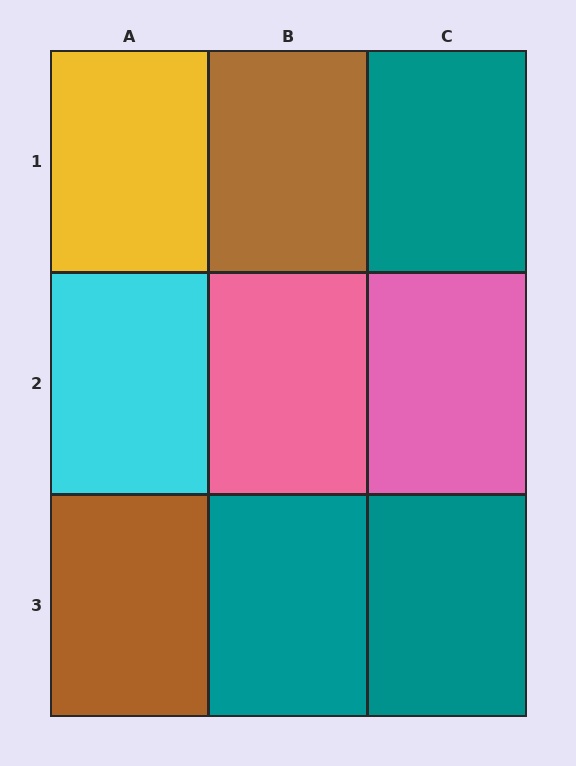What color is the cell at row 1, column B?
Brown.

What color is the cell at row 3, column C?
Teal.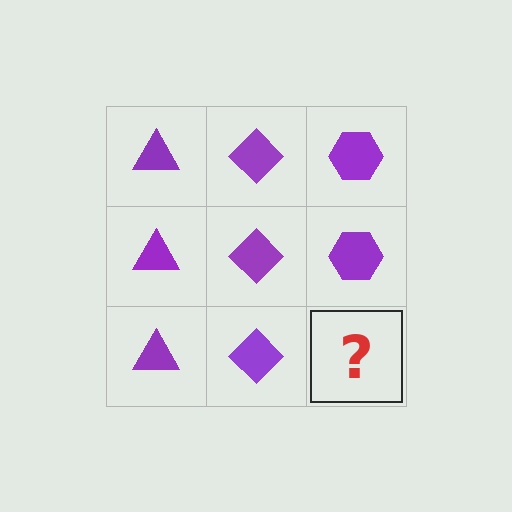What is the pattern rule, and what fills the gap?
The rule is that each column has a consistent shape. The gap should be filled with a purple hexagon.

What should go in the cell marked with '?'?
The missing cell should contain a purple hexagon.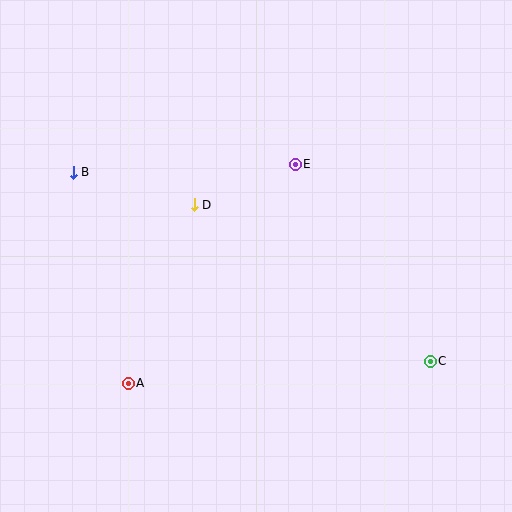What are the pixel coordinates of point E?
Point E is at (295, 164).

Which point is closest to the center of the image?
Point D at (194, 205) is closest to the center.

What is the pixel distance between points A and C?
The distance between A and C is 303 pixels.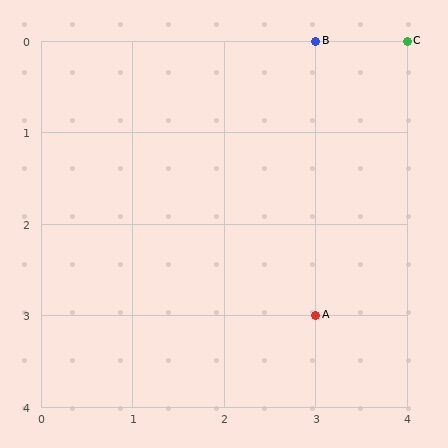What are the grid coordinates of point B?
Point B is at grid coordinates (3, 0).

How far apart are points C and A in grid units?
Points C and A are 1 column and 3 rows apart (about 3.2 grid units diagonally).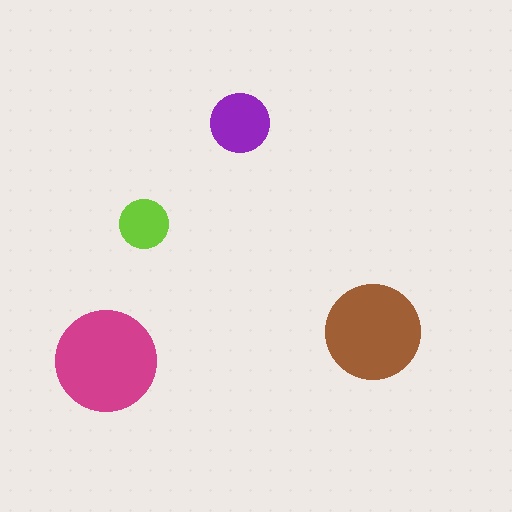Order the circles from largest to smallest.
the magenta one, the brown one, the purple one, the lime one.